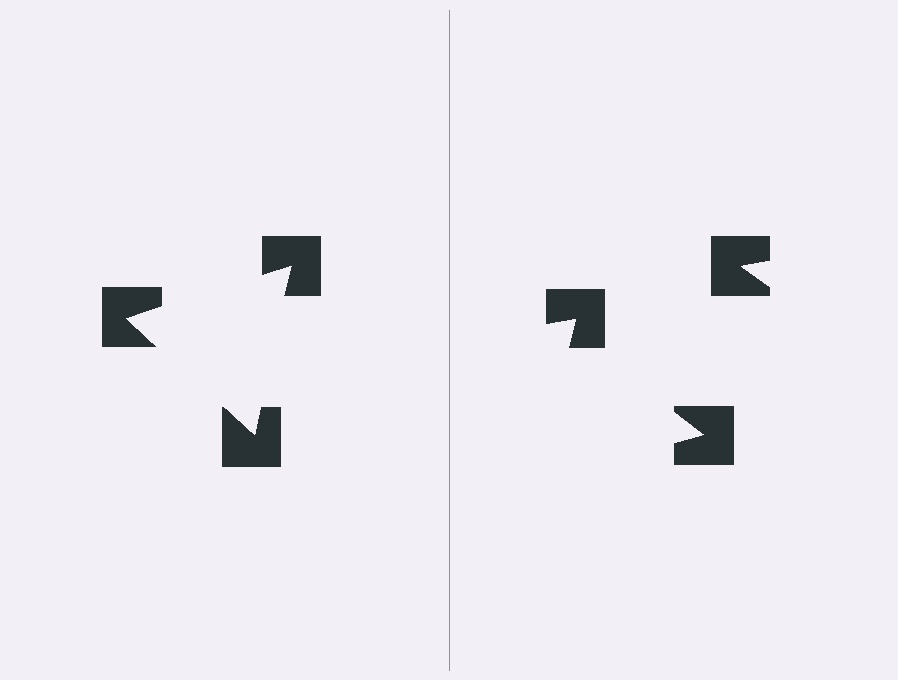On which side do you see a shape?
An illusory triangle appears on the left side. On the right side the wedge cuts are rotated, so no coherent shape forms.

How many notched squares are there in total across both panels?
6 — 3 on each side.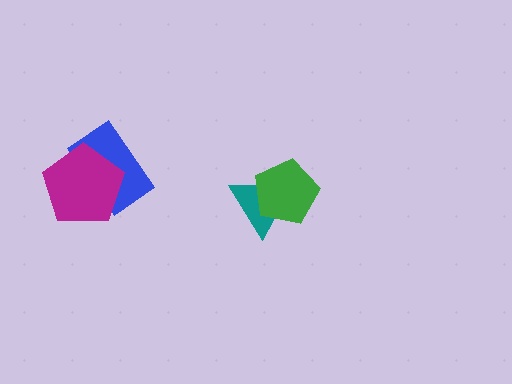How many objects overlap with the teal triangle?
1 object overlaps with the teal triangle.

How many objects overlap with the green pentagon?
1 object overlaps with the green pentagon.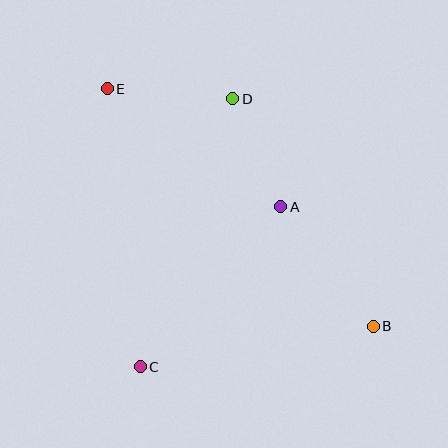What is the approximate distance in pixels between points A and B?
The distance between A and B is approximately 151 pixels.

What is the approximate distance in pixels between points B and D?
The distance between B and D is approximately 267 pixels.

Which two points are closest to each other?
Points A and D are closest to each other.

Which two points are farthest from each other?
Points B and E are farthest from each other.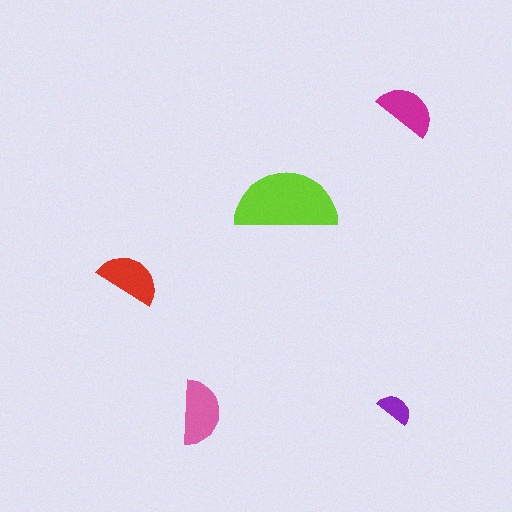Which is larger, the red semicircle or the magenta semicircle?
The red one.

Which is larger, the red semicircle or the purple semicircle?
The red one.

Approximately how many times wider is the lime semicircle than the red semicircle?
About 1.5 times wider.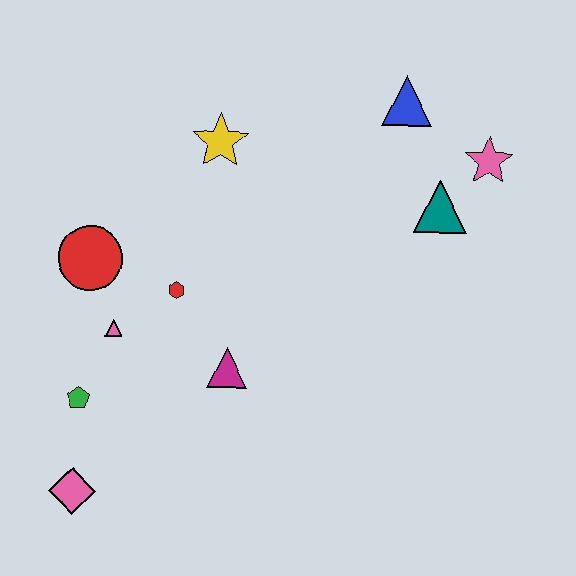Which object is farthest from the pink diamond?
The pink star is farthest from the pink diamond.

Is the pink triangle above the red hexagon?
No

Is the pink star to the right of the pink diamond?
Yes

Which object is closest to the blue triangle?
The pink star is closest to the blue triangle.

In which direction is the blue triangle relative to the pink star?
The blue triangle is to the left of the pink star.